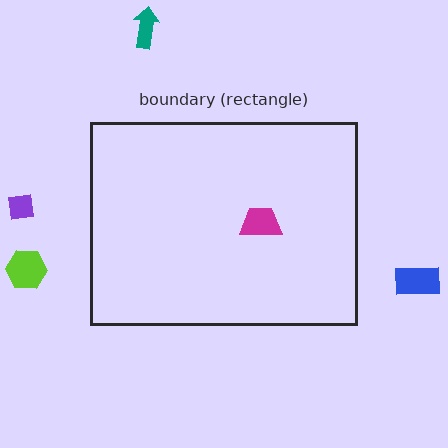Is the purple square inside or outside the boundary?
Outside.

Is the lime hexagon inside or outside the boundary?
Outside.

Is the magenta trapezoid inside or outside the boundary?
Inside.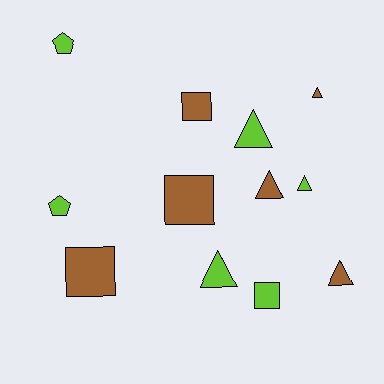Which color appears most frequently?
Lime, with 6 objects.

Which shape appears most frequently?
Triangle, with 6 objects.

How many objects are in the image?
There are 12 objects.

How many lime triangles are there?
There are 3 lime triangles.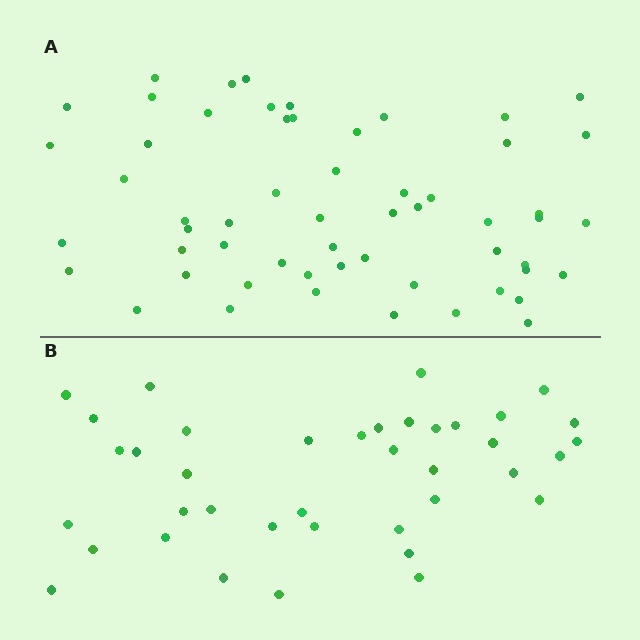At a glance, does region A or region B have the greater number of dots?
Region A (the top region) has more dots.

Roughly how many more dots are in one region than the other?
Region A has approximately 20 more dots than region B.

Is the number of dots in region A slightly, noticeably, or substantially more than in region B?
Region A has substantially more. The ratio is roughly 1.5 to 1.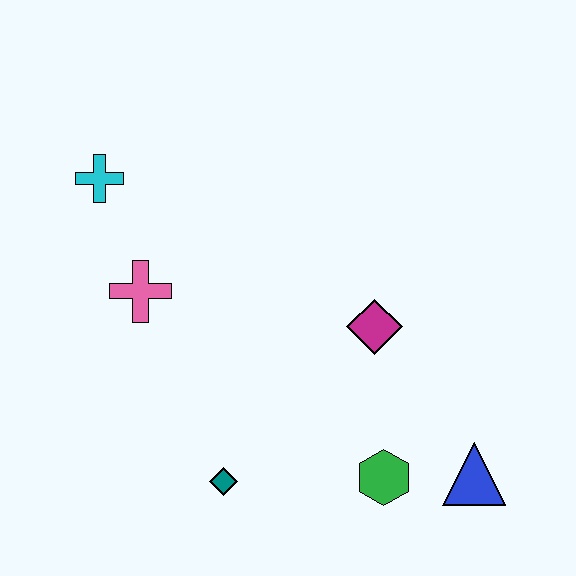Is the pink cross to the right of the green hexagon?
No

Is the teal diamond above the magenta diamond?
No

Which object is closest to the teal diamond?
The green hexagon is closest to the teal diamond.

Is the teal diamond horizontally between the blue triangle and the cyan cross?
Yes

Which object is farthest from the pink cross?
The blue triangle is farthest from the pink cross.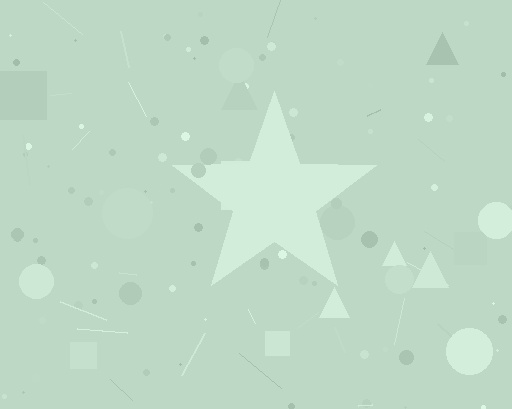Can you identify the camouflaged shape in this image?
The camouflaged shape is a star.